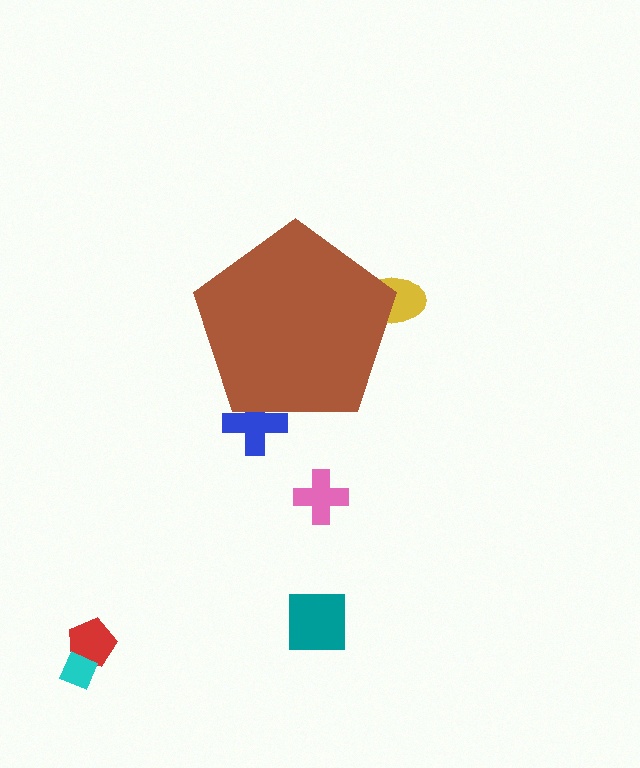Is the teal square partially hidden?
No, the teal square is fully visible.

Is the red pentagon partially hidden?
No, the red pentagon is fully visible.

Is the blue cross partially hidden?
Yes, the blue cross is partially hidden behind the brown pentagon.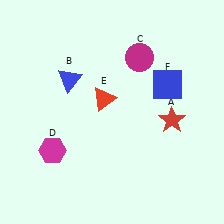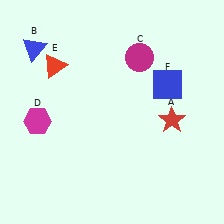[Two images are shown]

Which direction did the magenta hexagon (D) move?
The magenta hexagon (D) moved up.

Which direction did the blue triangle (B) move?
The blue triangle (B) moved left.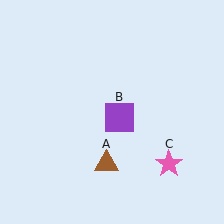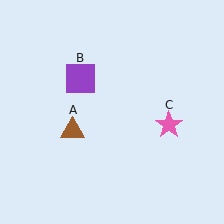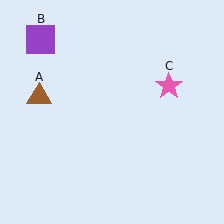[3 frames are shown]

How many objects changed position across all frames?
3 objects changed position: brown triangle (object A), purple square (object B), pink star (object C).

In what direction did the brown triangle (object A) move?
The brown triangle (object A) moved up and to the left.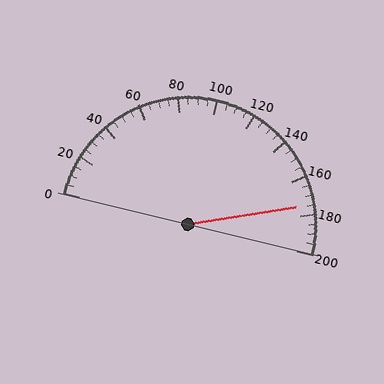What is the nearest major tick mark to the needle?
The nearest major tick mark is 180.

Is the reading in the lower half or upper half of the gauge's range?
The reading is in the upper half of the range (0 to 200).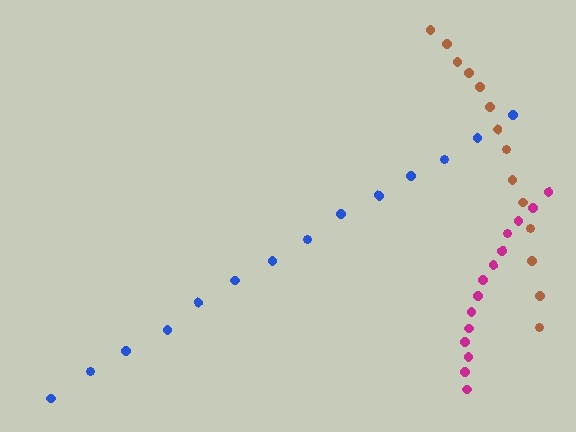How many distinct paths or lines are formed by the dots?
There are 3 distinct paths.